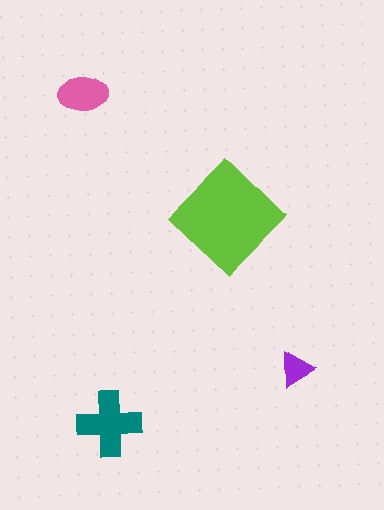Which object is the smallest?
The purple triangle.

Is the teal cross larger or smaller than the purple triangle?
Larger.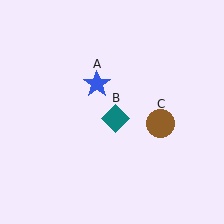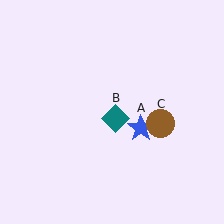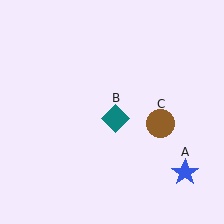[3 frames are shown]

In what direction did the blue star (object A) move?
The blue star (object A) moved down and to the right.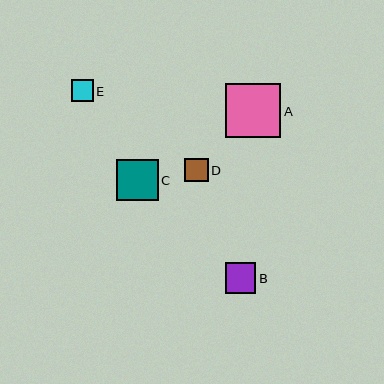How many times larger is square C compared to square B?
Square C is approximately 1.4 times the size of square B.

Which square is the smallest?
Square E is the smallest with a size of approximately 22 pixels.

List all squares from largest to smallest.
From largest to smallest: A, C, B, D, E.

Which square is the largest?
Square A is the largest with a size of approximately 55 pixels.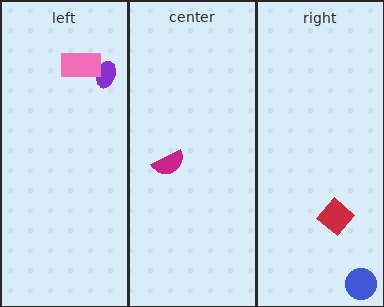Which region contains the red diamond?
The right region.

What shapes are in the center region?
The magenta semicircle.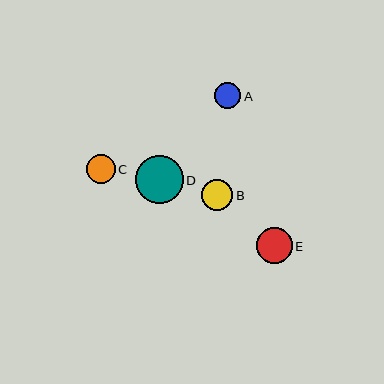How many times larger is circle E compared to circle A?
Circle E is approximately 1.3 times the size of circle A.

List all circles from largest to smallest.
From largest to smallest: D, E, B, C, A.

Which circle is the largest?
Circle D is the largest with a size of approximately 48 pixels.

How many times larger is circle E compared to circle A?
Circle E is approximately 1.3 times the size of circle A.